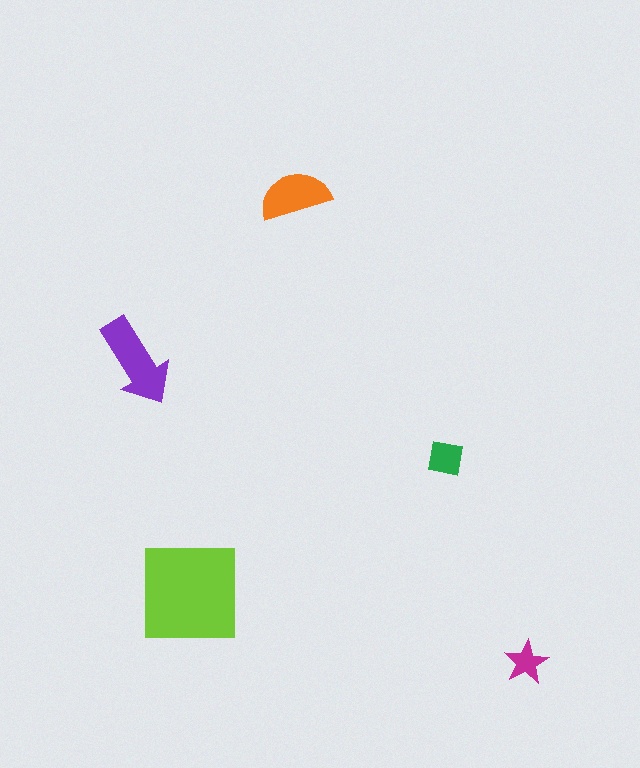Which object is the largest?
The lime square.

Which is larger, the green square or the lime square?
The lime square.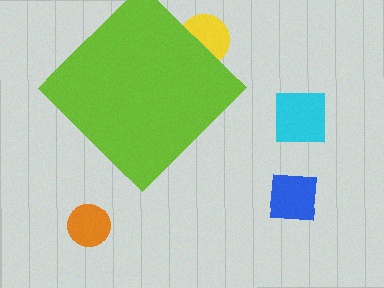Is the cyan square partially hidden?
No, the cyan square is fully visible.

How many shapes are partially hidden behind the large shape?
1 shape is partially hidden.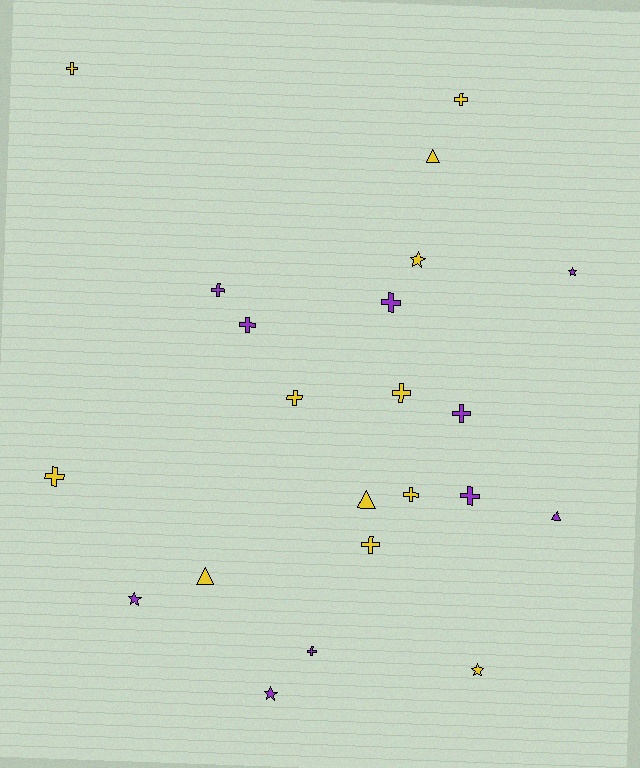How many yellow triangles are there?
There are 3 yellow triangles.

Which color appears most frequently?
Yellow, with 12 objects.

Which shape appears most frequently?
Cross, with 13 objects.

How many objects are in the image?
There are 22 objects.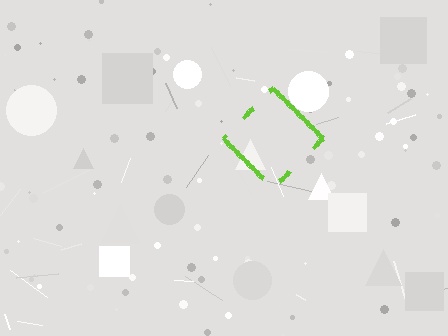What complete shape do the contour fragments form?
The contour fragments form a diamond.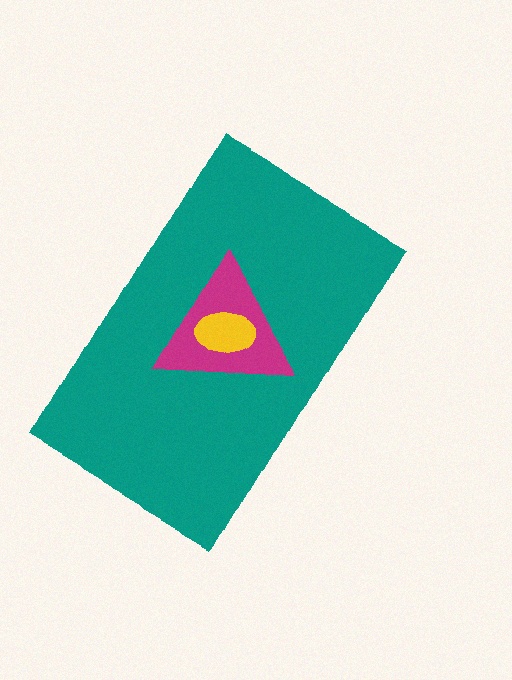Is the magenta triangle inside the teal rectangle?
Yes.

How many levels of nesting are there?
3.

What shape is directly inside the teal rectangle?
The magenta triangle.